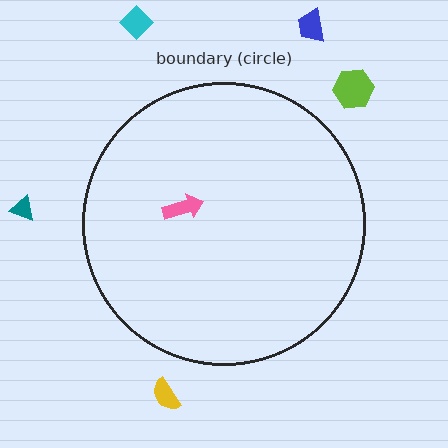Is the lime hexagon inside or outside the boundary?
Outside.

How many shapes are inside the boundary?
1 inside, 5 outside.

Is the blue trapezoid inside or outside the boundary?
Outside.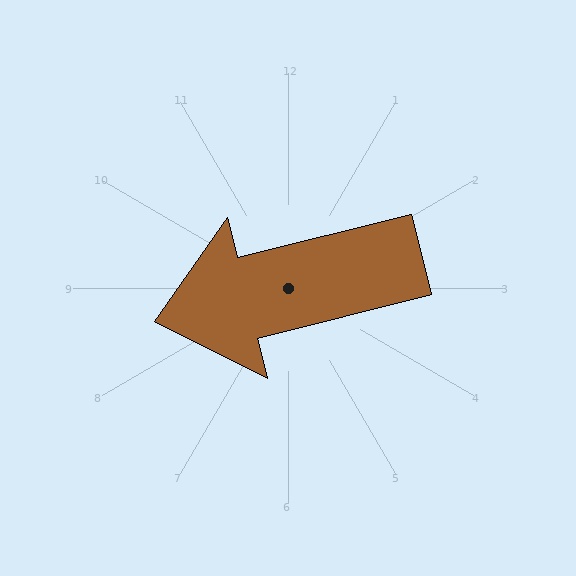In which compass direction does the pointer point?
West.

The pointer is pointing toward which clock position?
Roughly 9 o'clock.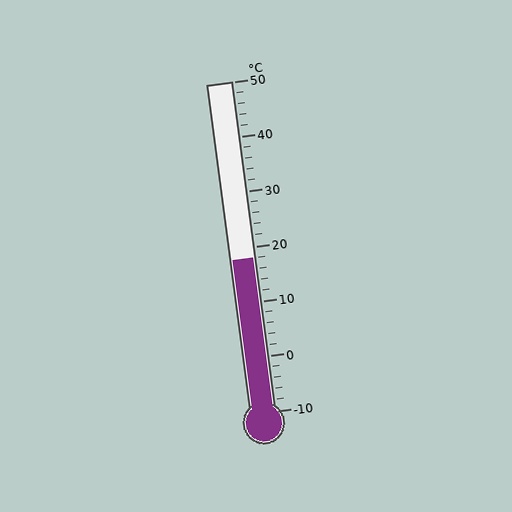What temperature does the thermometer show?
The thermometer shows approximately 18°C.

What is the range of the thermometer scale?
The thermometer scale ranges from -10°C to 50°C.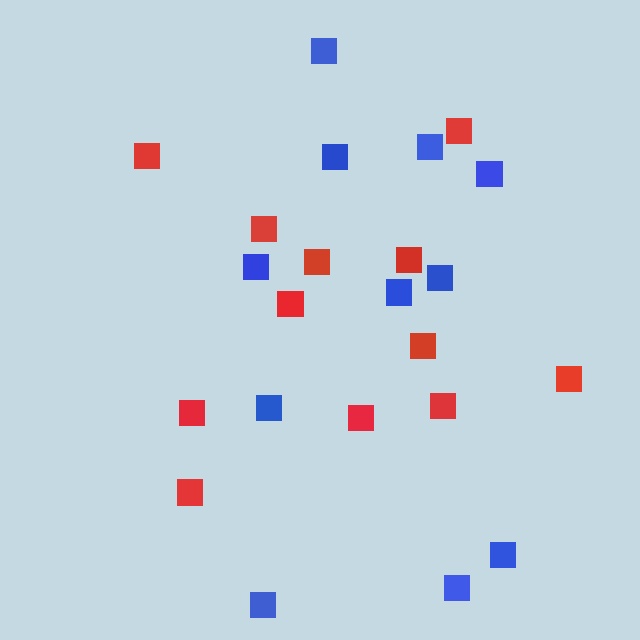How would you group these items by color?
There are 2 groups: one group of blue squares (11) and one group of red squares (12).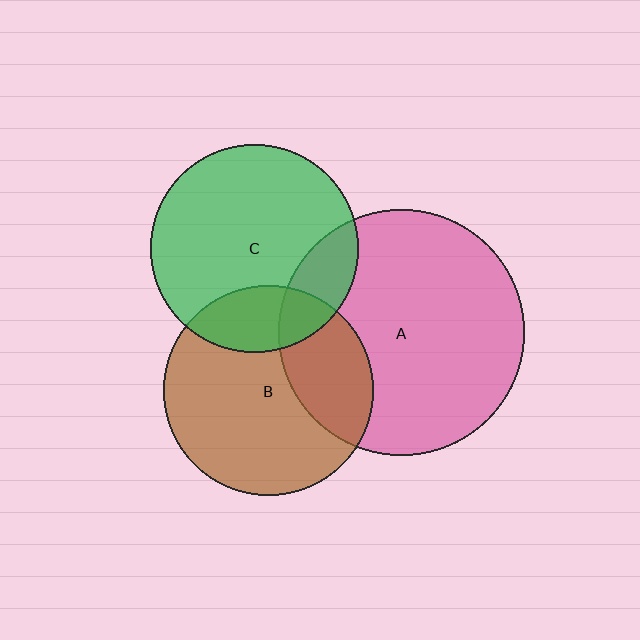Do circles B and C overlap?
Yes.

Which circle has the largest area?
Circle A (pink).